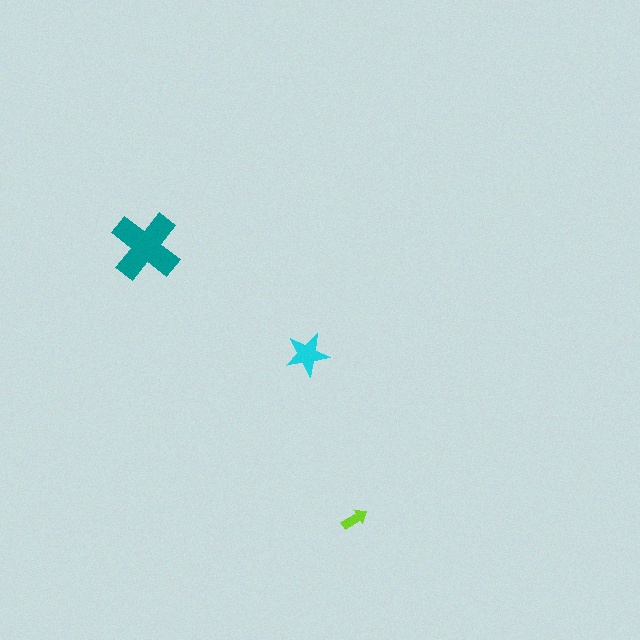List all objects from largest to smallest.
The teal cross, the cyan star, the lime arrow.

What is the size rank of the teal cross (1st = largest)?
1st.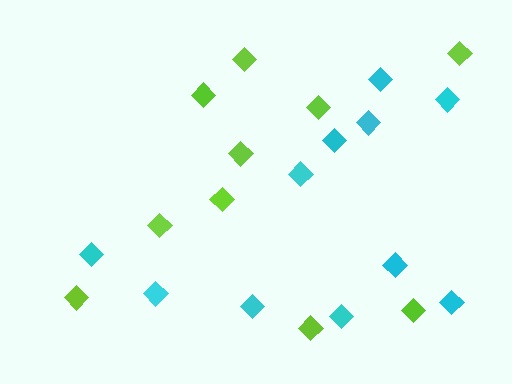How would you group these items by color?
There are 2 groups: one group of lime diamonds (10) and one group of cyan diamonds (11).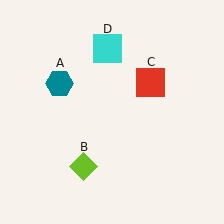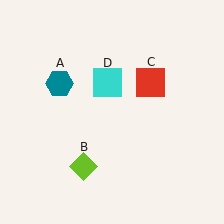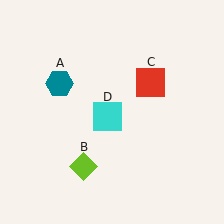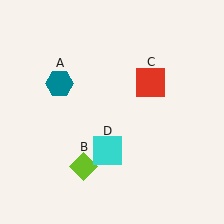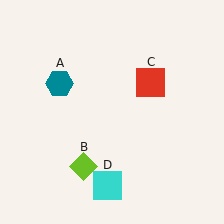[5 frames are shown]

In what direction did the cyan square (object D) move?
The cyan square (object D) moved down.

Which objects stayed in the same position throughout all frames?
Teal hexagon (object A) and lime diamond (object B) and red square (object C) remained stationary.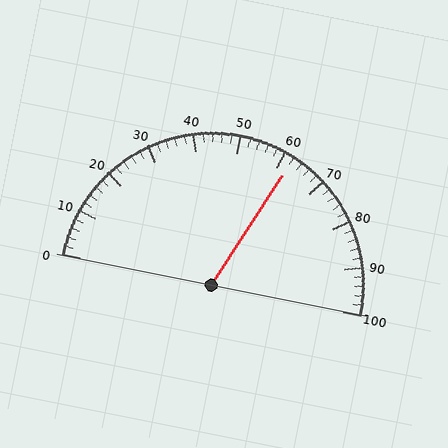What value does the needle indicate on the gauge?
The needle indicates approximately 62.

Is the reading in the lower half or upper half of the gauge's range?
The reading is in the upper half of the range (0 to 100).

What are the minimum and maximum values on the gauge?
The gauge ranges from 0 to 100.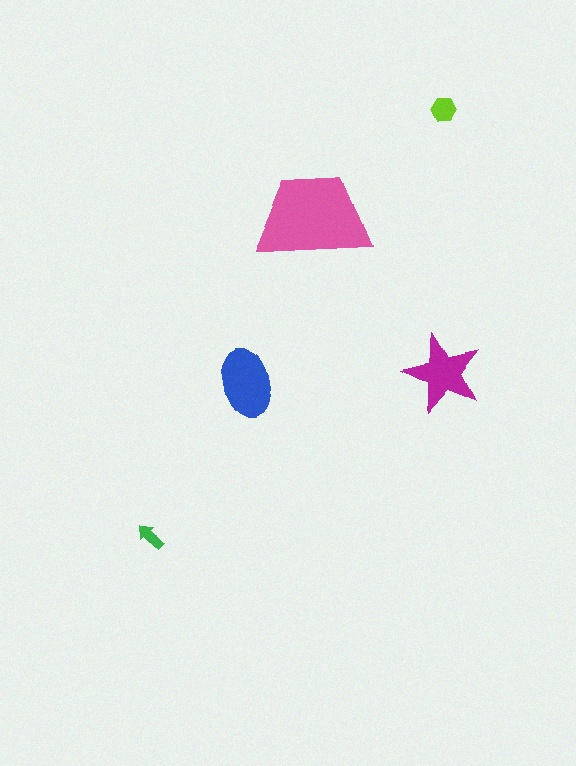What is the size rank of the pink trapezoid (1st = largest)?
1st.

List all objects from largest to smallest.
The pink trapezoid, the blue ellipse, the magenta star, the lime hexagon, the green arrow.